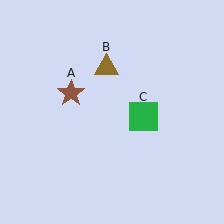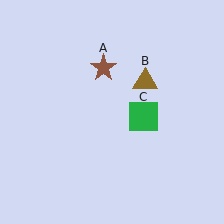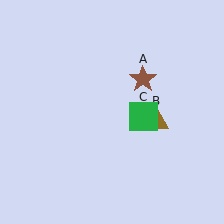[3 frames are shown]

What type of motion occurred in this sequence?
The brown star (object A), brown triangle (object B) rotated clockwise around the center of the scene.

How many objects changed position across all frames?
2 objects changed position: brown star (object A), brown triangle (object B).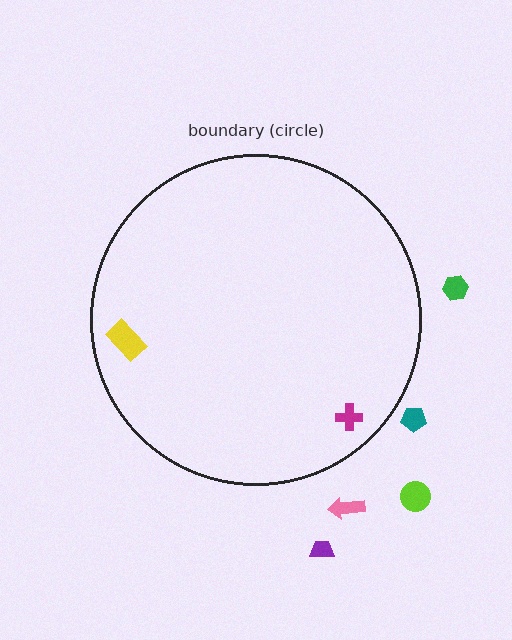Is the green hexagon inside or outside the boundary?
Outside.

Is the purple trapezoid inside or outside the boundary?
Outside.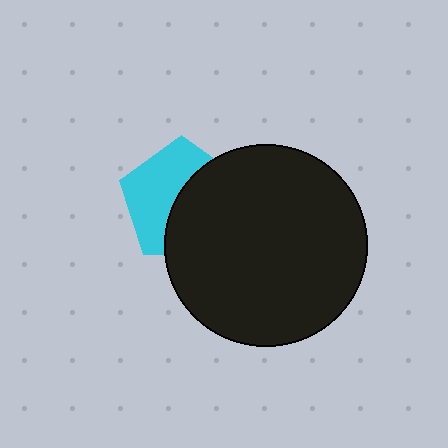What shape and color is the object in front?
The object in front is a black circle.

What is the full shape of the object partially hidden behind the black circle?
The partially hidden object is a cyan pentagon.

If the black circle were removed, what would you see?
You would see the complete cyan pentagon.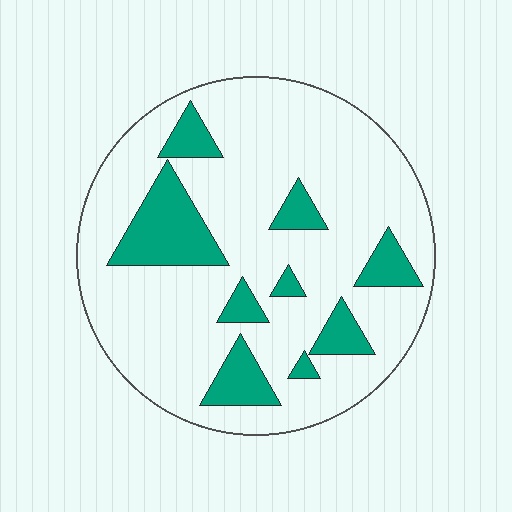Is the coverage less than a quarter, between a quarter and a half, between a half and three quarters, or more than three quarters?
Less than a quarter.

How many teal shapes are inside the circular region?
9.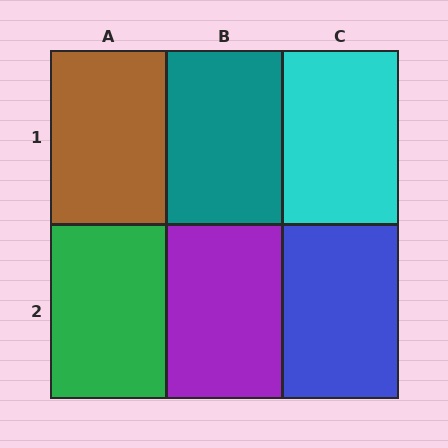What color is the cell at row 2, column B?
Purple.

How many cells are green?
1 cell is green.